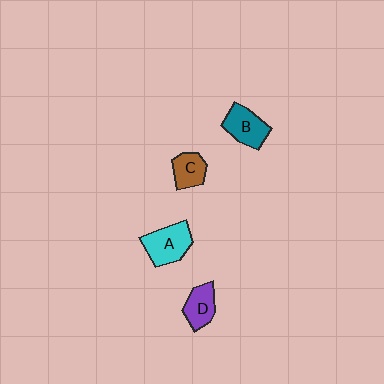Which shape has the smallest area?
Shape C (brown).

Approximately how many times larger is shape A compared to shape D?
Approximately 1.4 times.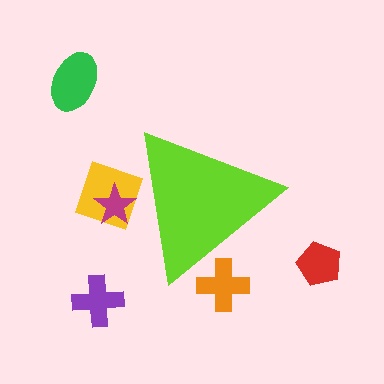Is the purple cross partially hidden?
No, the purple cross is fully visible.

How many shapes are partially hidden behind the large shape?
3 shapes are partially hidden.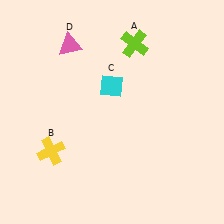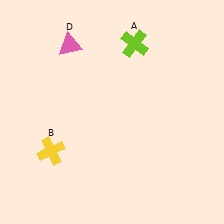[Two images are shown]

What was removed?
The cyan diamond (C) was removed in Image 2.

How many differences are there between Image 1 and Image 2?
There is 1 difference between the two images.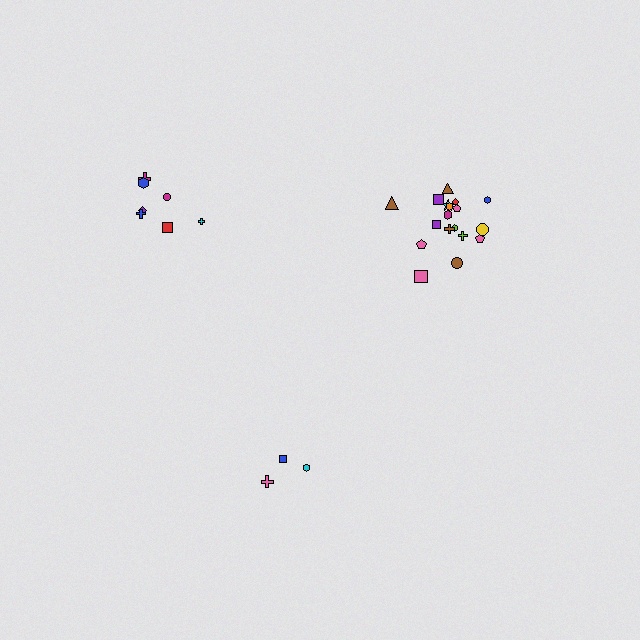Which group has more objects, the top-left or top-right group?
The top-right group.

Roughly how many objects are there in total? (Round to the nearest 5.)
Roughly 30 objects in total.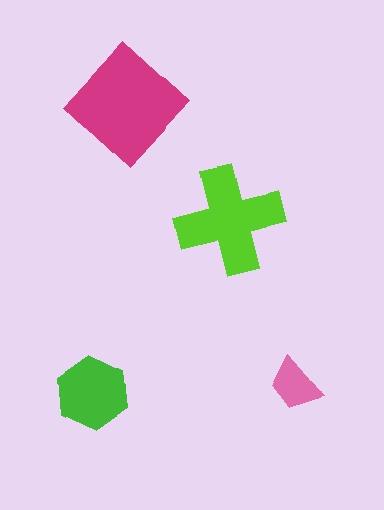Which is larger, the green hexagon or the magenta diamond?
The magenta diamond.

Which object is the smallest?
The pink trapezoid.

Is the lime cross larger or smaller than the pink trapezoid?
Larger.